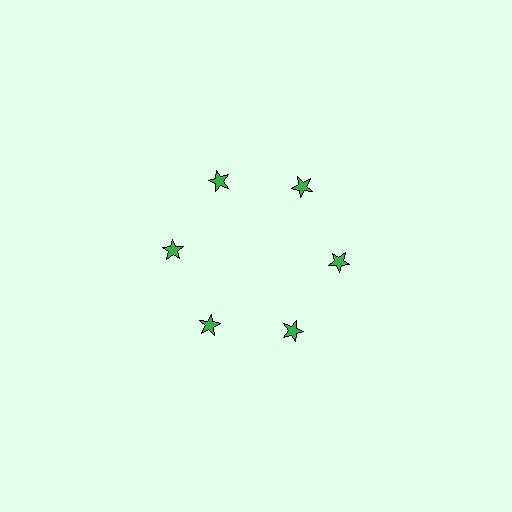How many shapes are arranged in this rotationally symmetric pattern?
There are 6 shapes, arranged in 6 groups of 1.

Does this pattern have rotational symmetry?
Yes, this pattern has 6-fold rotational symmetry. It looks the same after rotating 60 degrees around the center.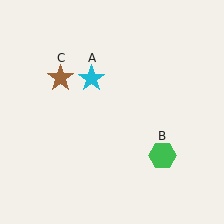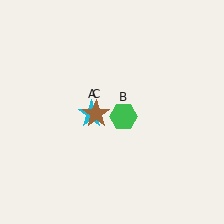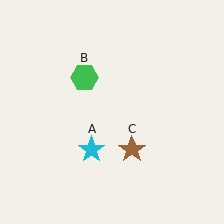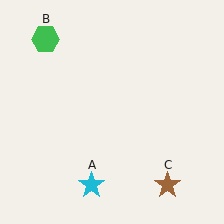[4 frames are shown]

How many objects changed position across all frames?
3 objects changed position: cyan star (object A), green hexagon (object B), brown star (object C).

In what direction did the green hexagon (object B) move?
The green hexagon (object B) moved up and to the left.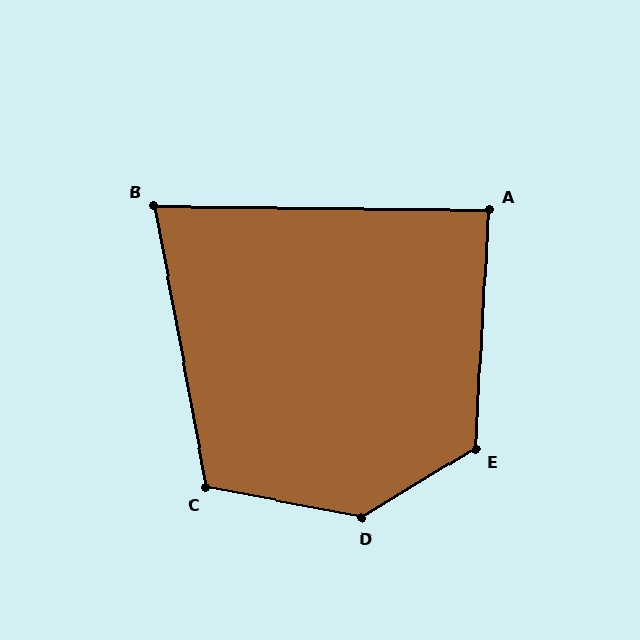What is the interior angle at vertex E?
Approximately 124 degrees (obtuse).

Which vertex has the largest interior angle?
D, at approximately 138 degrees.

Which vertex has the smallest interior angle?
B, at approximately 79 degrees.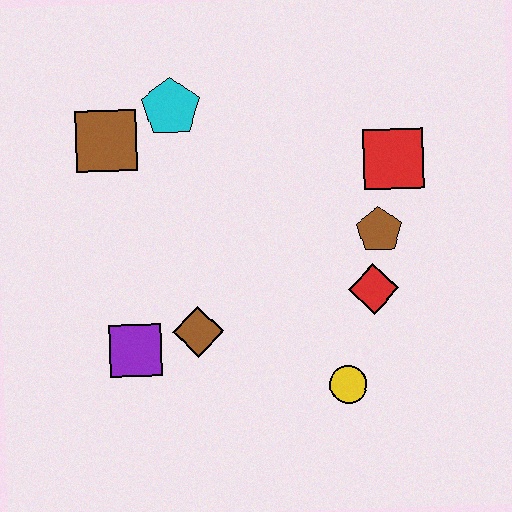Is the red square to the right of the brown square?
Yes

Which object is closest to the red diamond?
The brown pentagon is closest to the red diamond.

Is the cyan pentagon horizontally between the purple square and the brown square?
No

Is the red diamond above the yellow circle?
Yes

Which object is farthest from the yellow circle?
The brown square is farthest from the yellow circle.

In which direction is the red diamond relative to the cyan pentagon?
The red diamond is to the right of the cyan pentagon.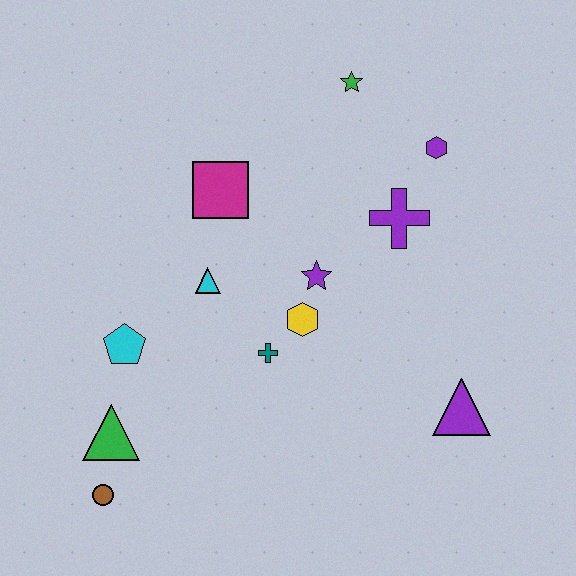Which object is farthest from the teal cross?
The green star is farthest from the teal cross.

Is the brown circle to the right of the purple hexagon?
No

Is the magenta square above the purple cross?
Yes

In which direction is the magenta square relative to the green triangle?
The magenta square is above the green triangle.